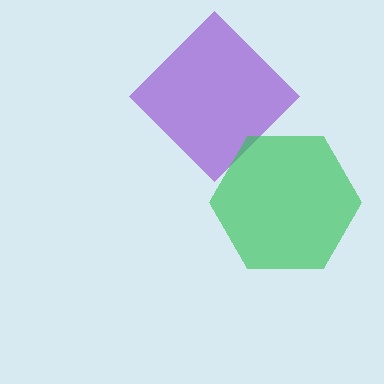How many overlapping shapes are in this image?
There are 2 overlapping shapes in the image.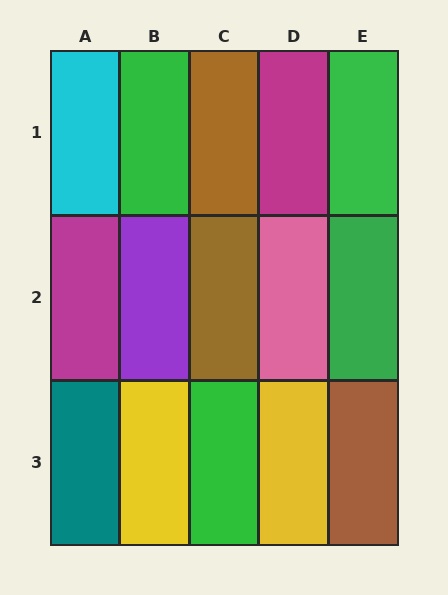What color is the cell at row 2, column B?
Purple.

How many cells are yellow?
2 cells are yellow.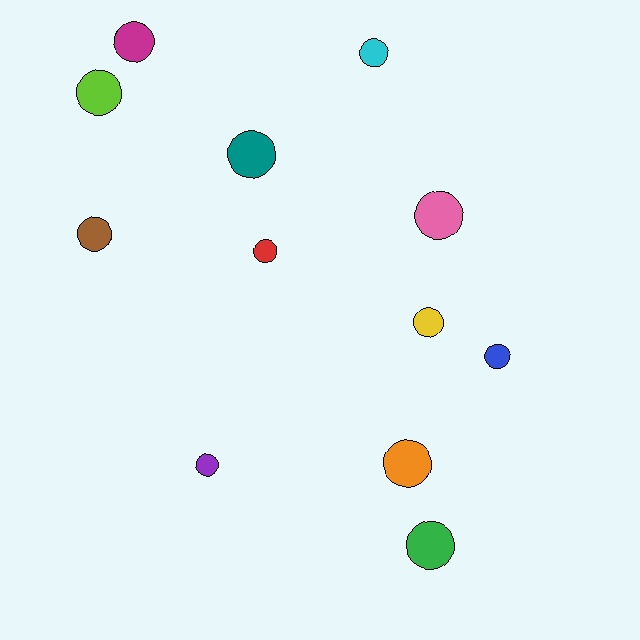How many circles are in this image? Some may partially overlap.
There are 12 circles.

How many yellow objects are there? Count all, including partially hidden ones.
There is 1 yellow object.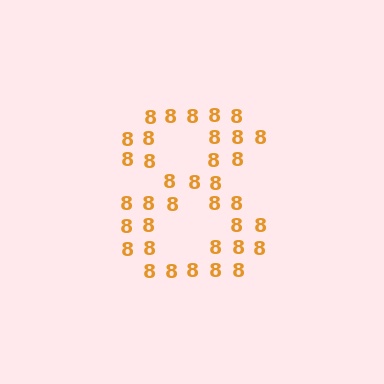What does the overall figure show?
The overall figure shows the digit 8.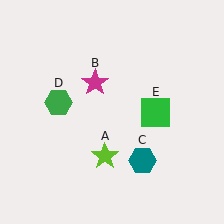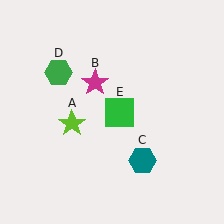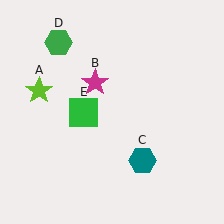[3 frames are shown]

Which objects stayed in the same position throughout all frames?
Magenta star (object B) and teal hexagon (object C) remained stationary.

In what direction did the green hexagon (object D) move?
The green hexagon (object D) moved up.